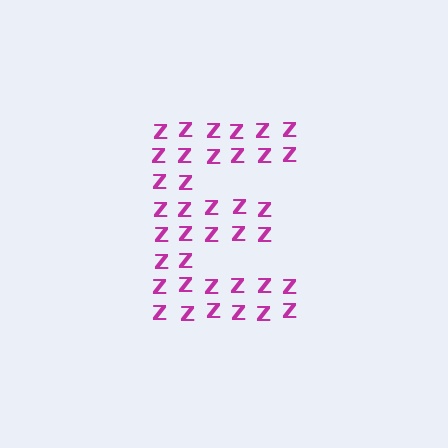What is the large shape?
The large shape is the letter E.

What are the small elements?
The small elements are letter Z's.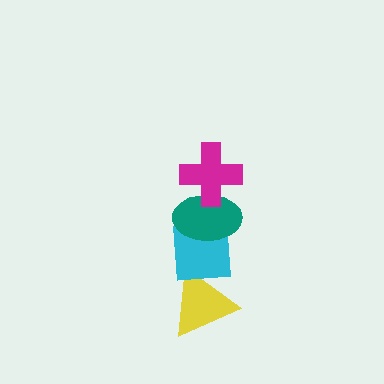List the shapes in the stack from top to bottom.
From top to bottom: the magenta cross, the teal ellipse, the cyan square, the yellow triangle.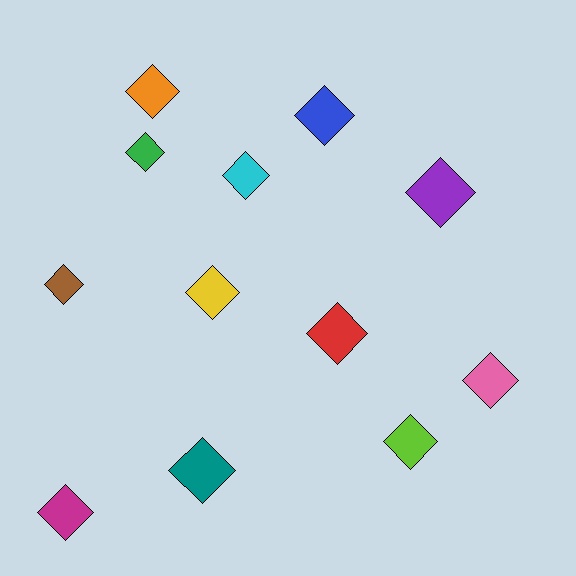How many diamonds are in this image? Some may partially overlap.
There are 12 diamonds.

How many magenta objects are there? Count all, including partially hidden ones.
There is 1 magenta object.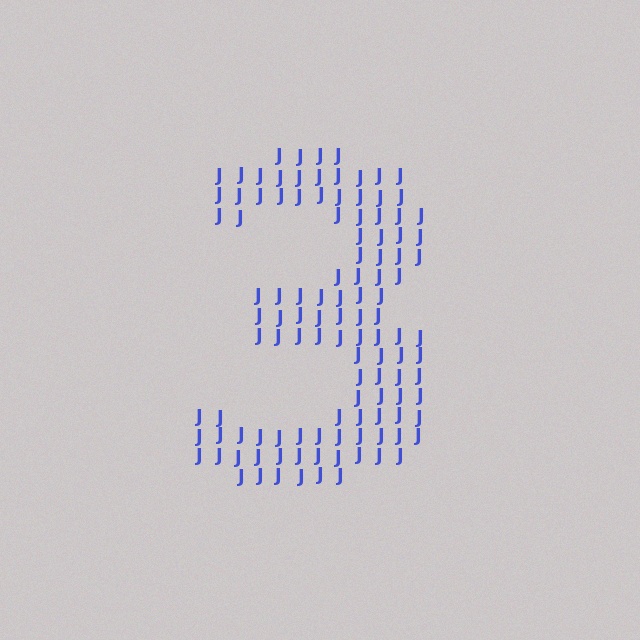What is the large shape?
The large shape is the digit 3.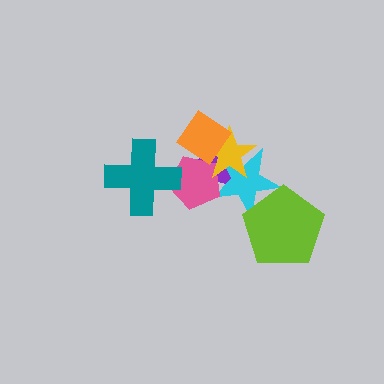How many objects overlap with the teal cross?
1 object overlaps with the teal cross.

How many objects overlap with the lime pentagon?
1 object overlaps with the lime pentagon.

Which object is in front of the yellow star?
The orange diamond is in front of the yellow star.